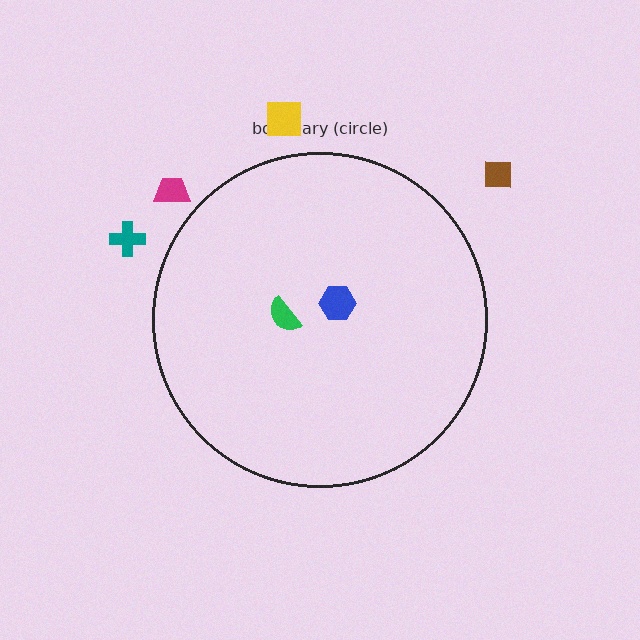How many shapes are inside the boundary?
2 inside, 4 outside.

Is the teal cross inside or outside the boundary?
Outside.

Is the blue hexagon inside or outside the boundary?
Inside.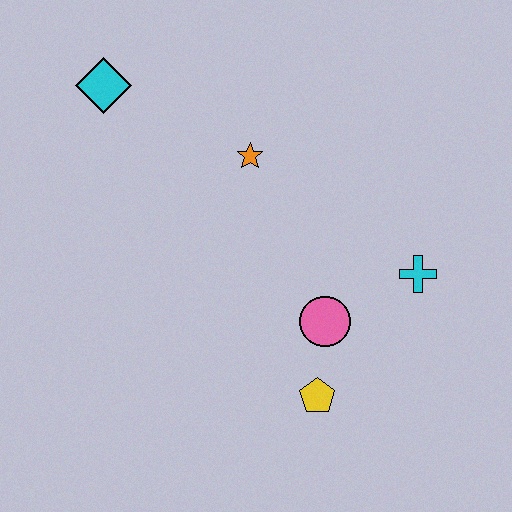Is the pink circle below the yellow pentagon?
No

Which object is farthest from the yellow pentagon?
The cyan diamond is farthest from the yellow pentagon.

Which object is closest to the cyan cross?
The pink circle is closest to the cyan cross.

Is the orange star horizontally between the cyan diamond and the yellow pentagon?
Yes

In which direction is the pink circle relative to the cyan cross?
The pink circle is to the left of the cyan cross.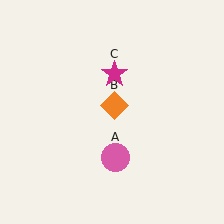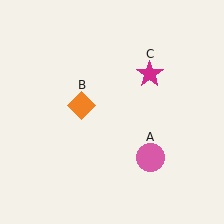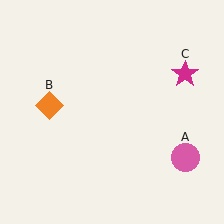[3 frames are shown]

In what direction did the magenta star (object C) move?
The magenta star (object C) moved right.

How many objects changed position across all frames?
3 objects changed position: pink circle (object A), orange diamond (object B), magenta star (object C).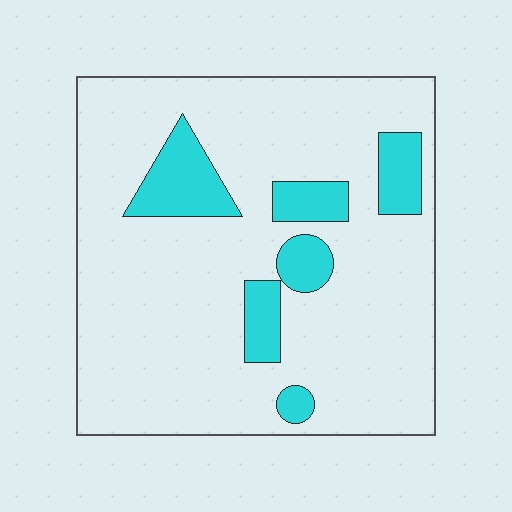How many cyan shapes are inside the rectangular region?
6.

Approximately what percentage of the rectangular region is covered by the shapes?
Approximately 15%.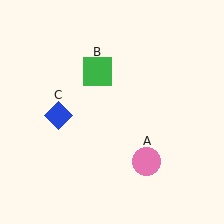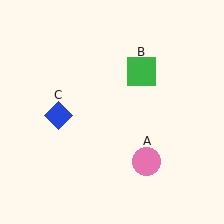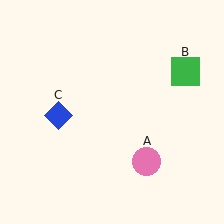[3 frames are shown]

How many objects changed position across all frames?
1 object changed position: green square (object B).